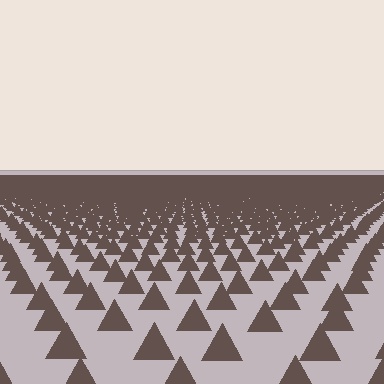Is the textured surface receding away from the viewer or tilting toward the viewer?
The surface is receding away from the viewer. Texture elements get smaller and denser toward the top.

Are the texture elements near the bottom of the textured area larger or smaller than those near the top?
Larger. Near the bottom, elements are closer to the viewer and appear at a bigger on-screen size.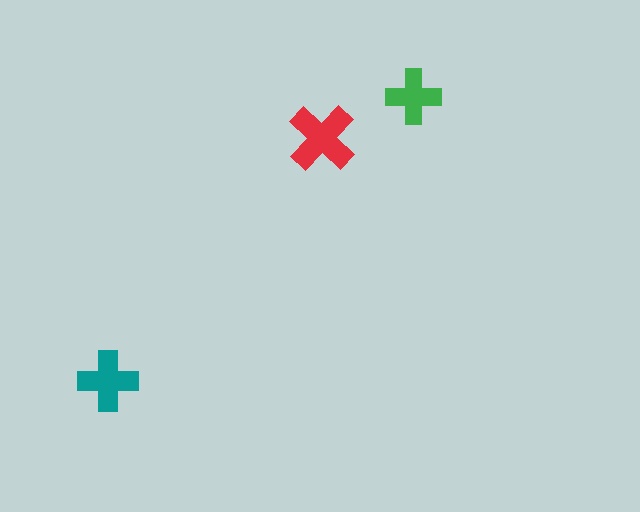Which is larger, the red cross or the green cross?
The red one.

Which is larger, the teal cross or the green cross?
The teal one.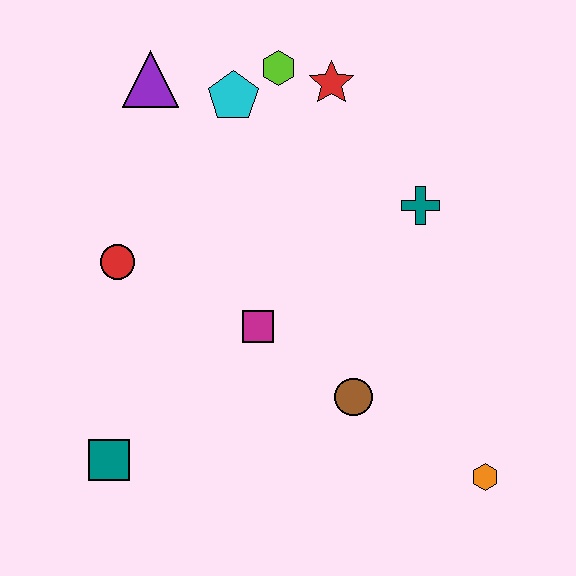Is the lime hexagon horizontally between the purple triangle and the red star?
Yes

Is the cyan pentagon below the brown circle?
No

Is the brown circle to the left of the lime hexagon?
No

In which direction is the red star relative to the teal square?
The red star is above the teal square.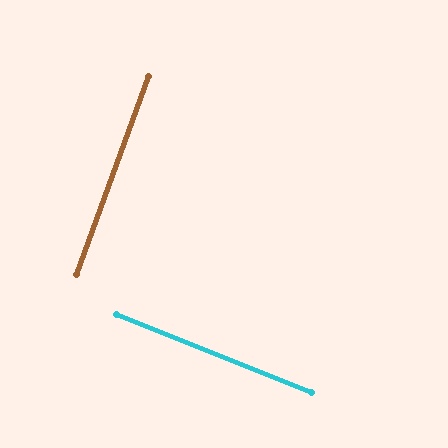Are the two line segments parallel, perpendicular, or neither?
Perpendicular — they meet at approximately 88°.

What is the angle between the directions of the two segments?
Approximately 88 degrees.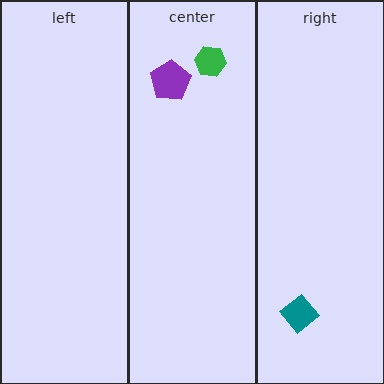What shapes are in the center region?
The green hexagon, the purple pentagon.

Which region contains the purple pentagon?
The center region.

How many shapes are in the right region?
1.